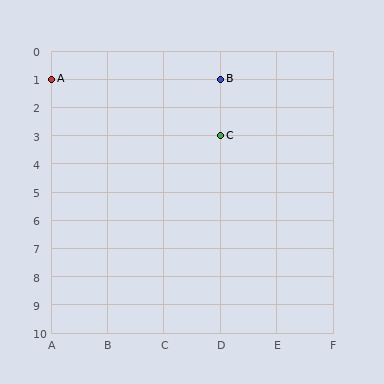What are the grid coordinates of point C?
Point C is at grid coordinates (D, 3).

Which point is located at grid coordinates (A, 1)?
Point A is at (A, 1).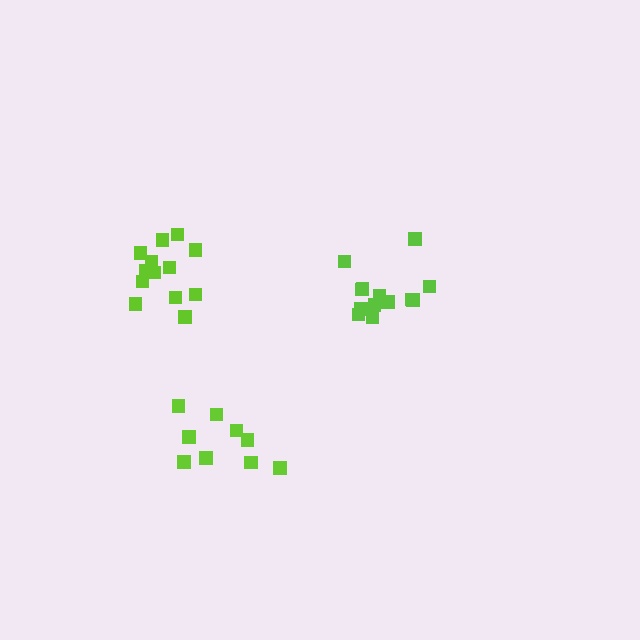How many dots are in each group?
Group 1: 13 dots, Group 2: 9 dots, Group 3: 13 dots (35 total).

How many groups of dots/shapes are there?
There are 3 groups.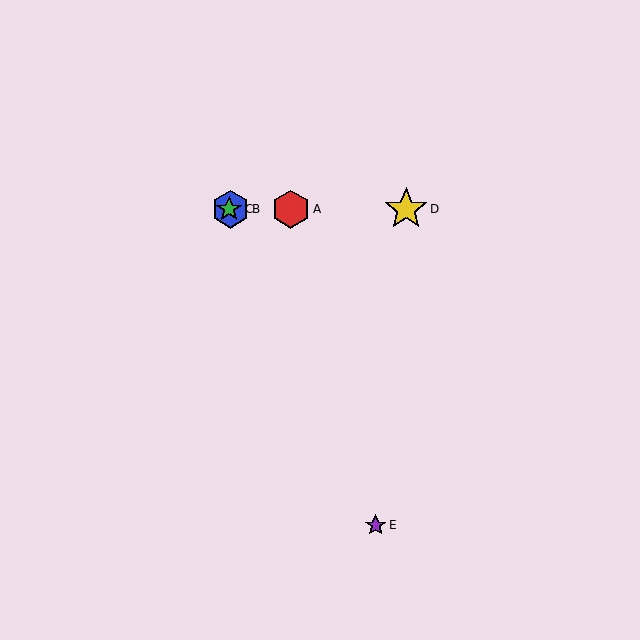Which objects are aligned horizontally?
Objects A, B, C, D are aligned horizontally.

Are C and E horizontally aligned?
No, C is at y≈209 and E is at y≈525.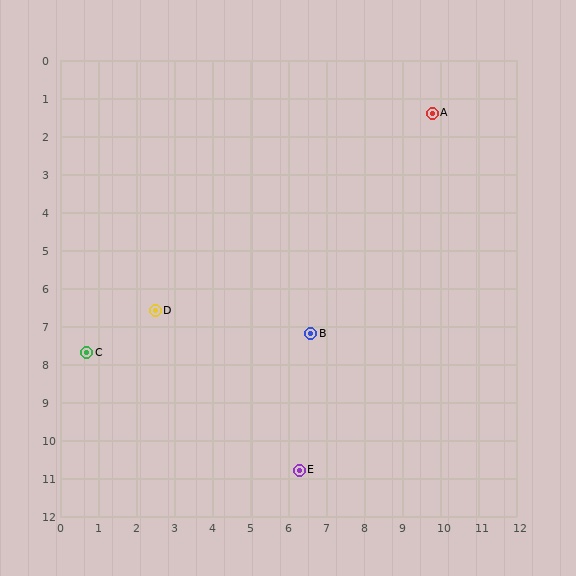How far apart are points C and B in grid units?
Points C and B are about 5.9 grid units apart.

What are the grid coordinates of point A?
Point A is at approximately (9.8, 1.4).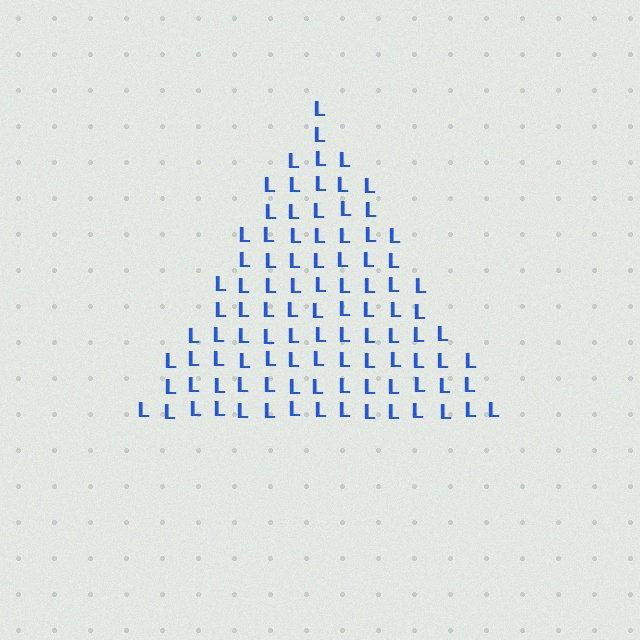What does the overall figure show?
The overall figure shows a triangle.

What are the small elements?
The small elements are letter L's.